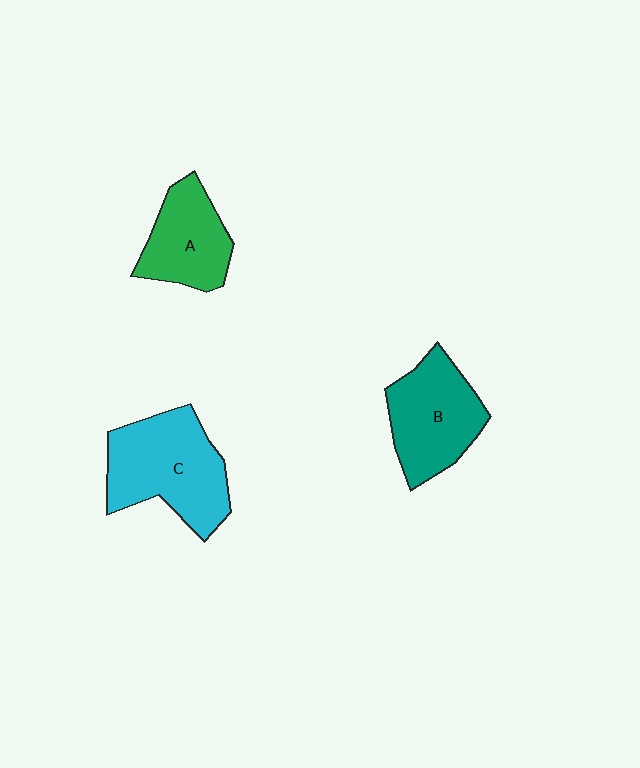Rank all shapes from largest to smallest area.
From largest to smallest: C (cyan), B (teal), A (green).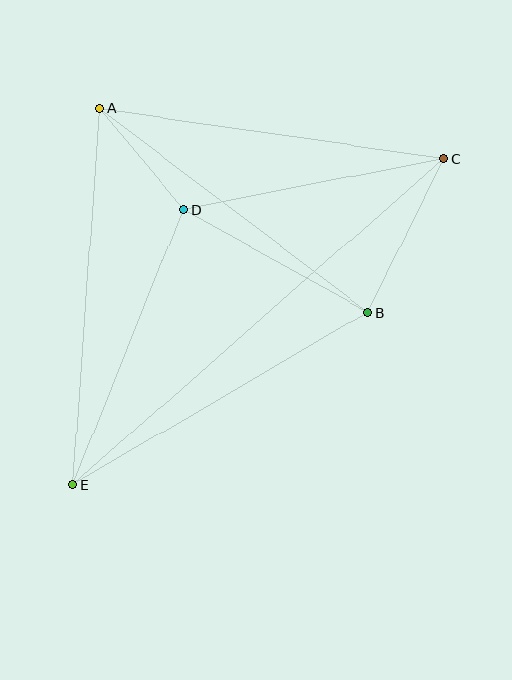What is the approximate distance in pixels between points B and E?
The distance between B and E is approximately 342 pixels.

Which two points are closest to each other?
Points A and D are closest to each other.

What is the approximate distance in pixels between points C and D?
The distance between C and D is approximately 265 pixels.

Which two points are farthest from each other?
Points C and E are farthest from each other.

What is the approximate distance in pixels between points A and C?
The distance between A and C is approximately 348 pixels.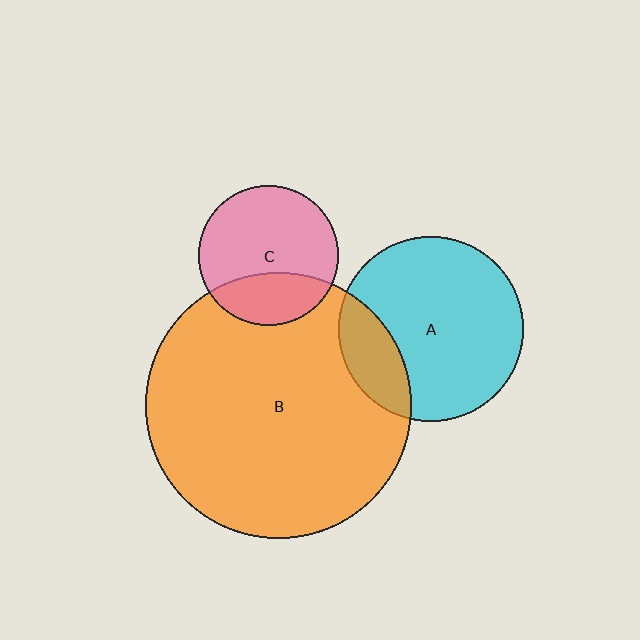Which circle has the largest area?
Circle B (orange).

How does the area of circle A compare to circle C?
Approximately 1.7 times.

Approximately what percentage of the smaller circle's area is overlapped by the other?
Approximately 20%.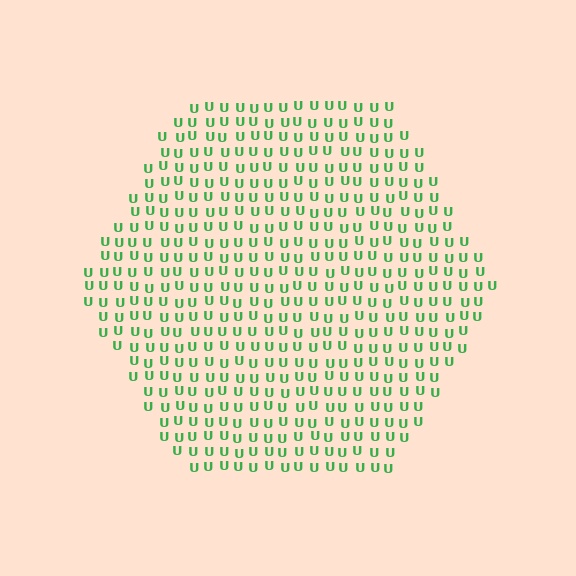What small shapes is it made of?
It is made of small letter U's.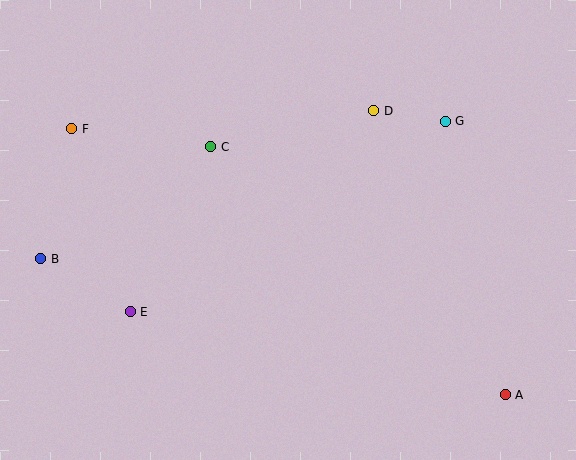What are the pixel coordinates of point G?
Point G is at (445, 121).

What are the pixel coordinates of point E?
Point E is at (130, 312).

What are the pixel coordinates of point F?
Point F is at (72, 129).